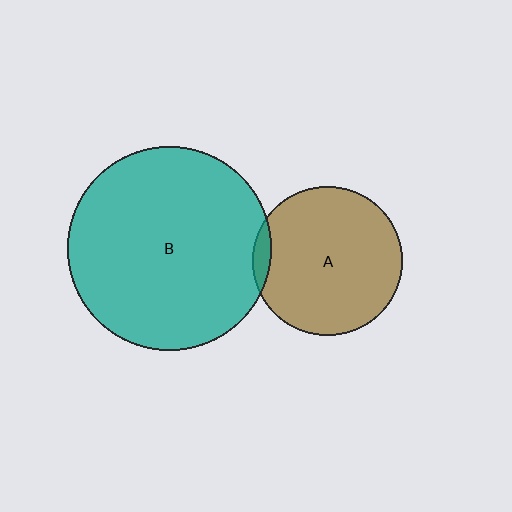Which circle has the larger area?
Circle B (teal).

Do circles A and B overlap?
Yes.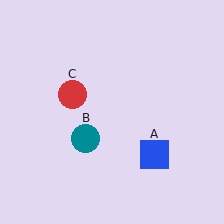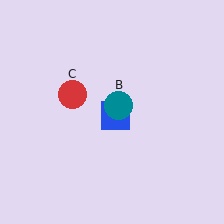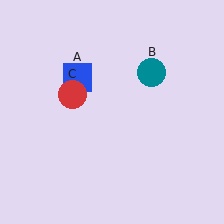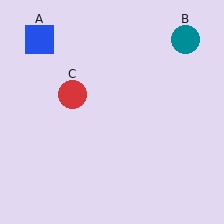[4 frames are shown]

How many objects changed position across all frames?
2 objects changed position: blue square (object A), teal circle (object B).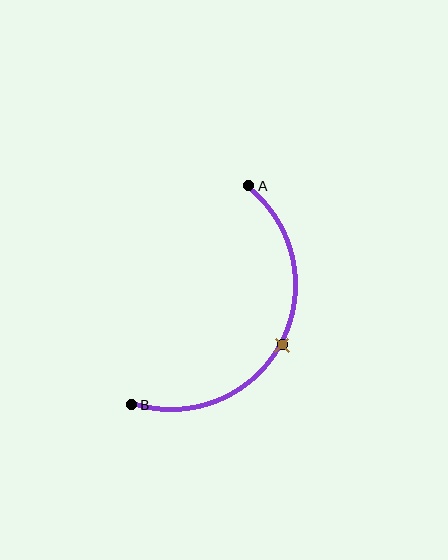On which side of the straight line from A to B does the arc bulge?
The arc bulges to the right of the straight line connecting A and B.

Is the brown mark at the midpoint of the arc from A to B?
Yes. The brown mark lies on the arc at equal arc-length from both A and B — it is the arc midpoint.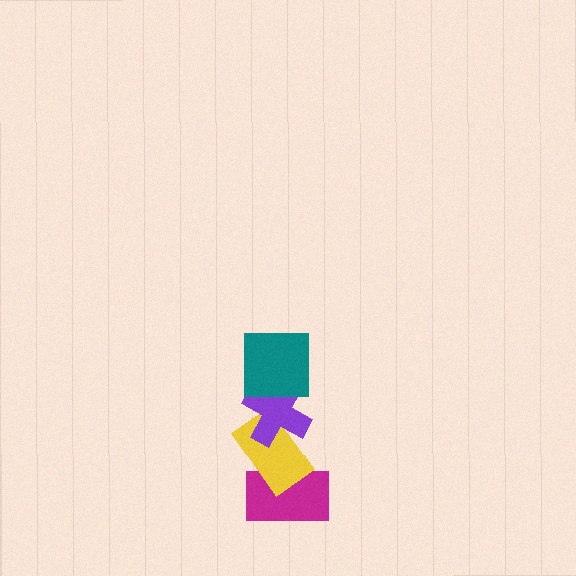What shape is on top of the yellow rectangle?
The purple cross is on top of the yellow rectangle.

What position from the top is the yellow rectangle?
The yellow rectangle is 3rd from the top.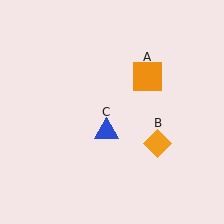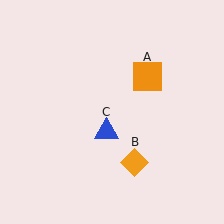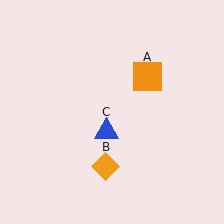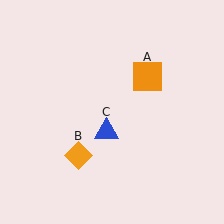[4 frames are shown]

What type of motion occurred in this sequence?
The orange diamond (object B) rotated clockwise around the center of the scene.